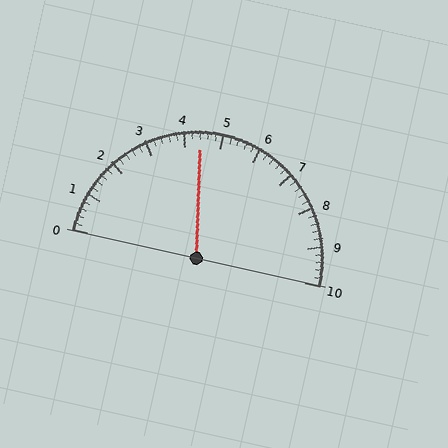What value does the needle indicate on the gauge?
The needle indicates approximately 4.4.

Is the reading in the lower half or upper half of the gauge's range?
The reading is in the lower half of the range (0 to 10).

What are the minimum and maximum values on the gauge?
The gauge ranges from 0 to 10.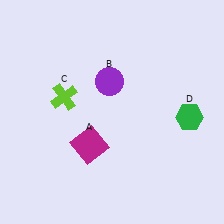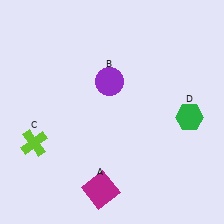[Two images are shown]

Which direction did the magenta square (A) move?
The magenta square (A) moved down.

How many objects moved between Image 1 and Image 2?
2 objects moved between the two images.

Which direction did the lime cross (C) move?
The lime cross (C) moved down.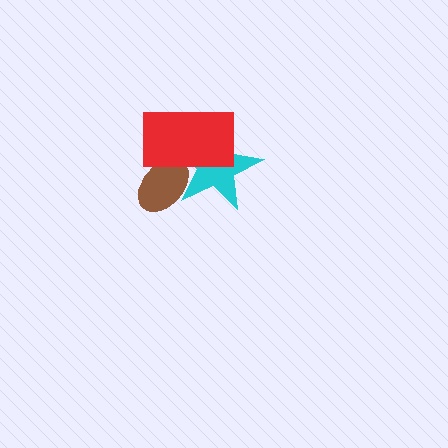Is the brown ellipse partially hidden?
Yes, it is partially covered by another shape.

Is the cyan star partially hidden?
Yes, it is partially covered by another shape.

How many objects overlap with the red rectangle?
2 objects overlap with the red rectangle.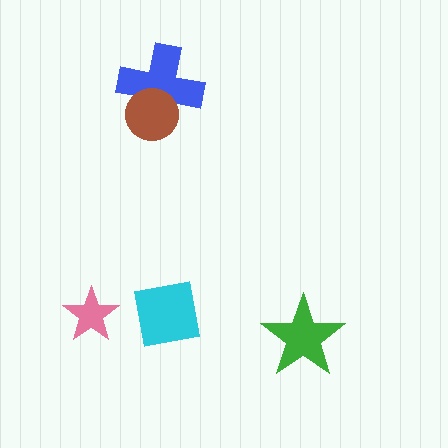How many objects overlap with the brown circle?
1 object overlaps with the brown circle.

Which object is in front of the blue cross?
The brown circle is in front of the blue cross.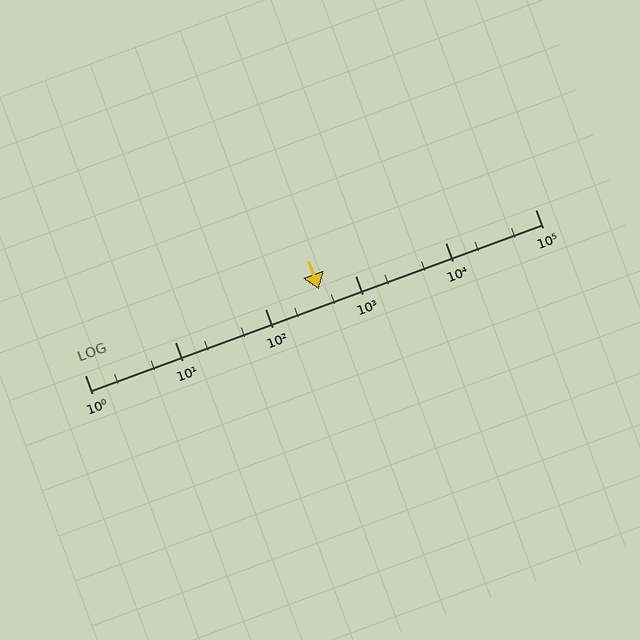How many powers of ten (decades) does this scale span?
The scale spans 5 decades, from 1 to 100000.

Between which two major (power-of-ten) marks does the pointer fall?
The pointer is between 100 and 1000.